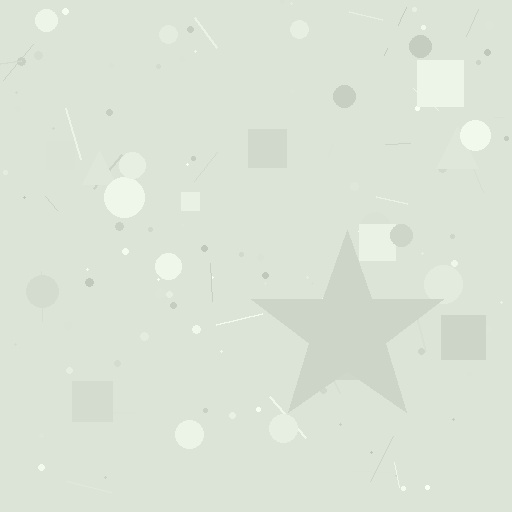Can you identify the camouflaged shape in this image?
The camouflaged shape is a star.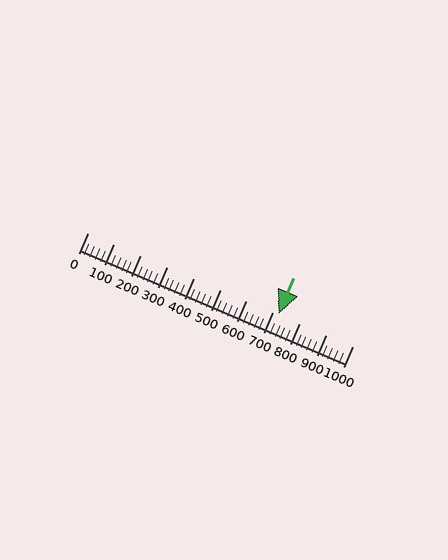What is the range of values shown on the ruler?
The ruler shows values from 0 to 1000.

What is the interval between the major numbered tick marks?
The major tick marks are spaced 100 units apart.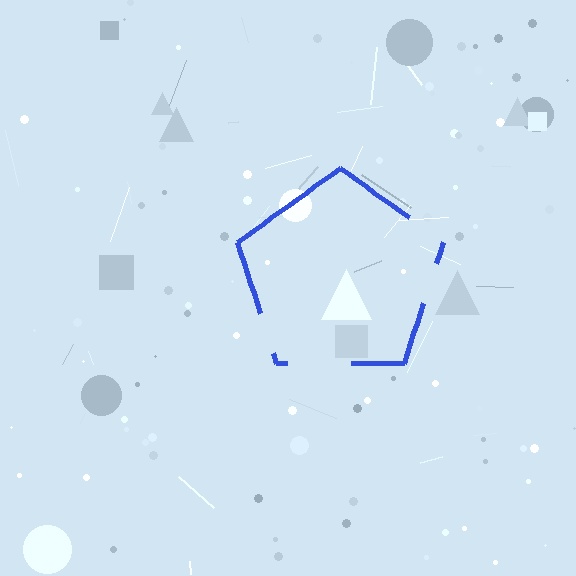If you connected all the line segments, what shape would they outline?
They would outline a pentagon.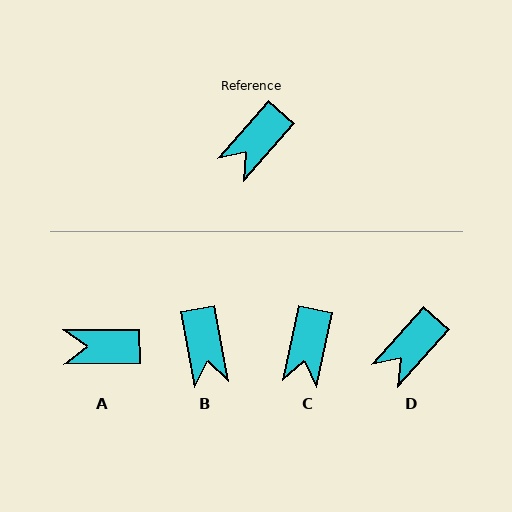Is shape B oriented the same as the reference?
No, it is off by about 52 degrees.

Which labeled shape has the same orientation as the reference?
D.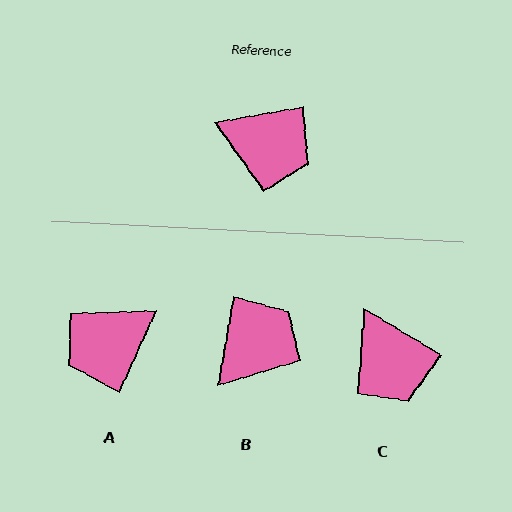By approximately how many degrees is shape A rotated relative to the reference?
Approximately 124 degrees clockwise.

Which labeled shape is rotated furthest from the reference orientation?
A, about 124 degrees away.